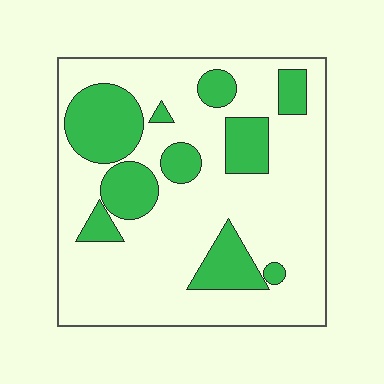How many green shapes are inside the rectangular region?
10.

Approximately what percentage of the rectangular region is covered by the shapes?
Approximately 25%.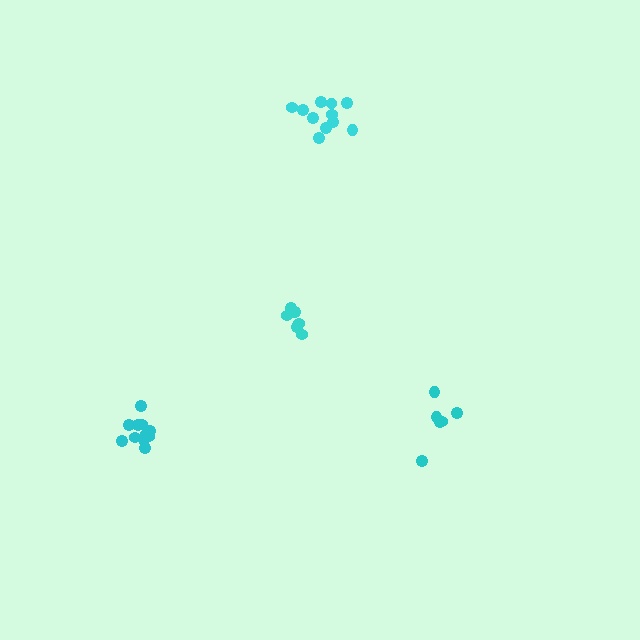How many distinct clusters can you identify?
There are 4 distinct clusters.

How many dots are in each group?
Group 1: 11 dots, Group 2: 6 dots, Group 3: 11 dots, Group 4: 7 dots (35 total).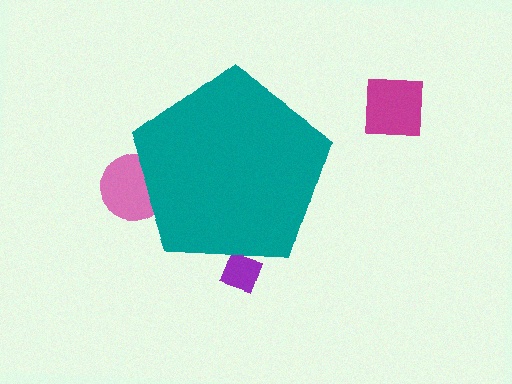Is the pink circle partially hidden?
Yes, the pink circle is partially hidden behind the teal pentagon.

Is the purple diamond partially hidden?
Yes, the purple diamond is partially hidden behind the teal pentagon.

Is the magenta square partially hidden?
No, the magenta square is fully visible.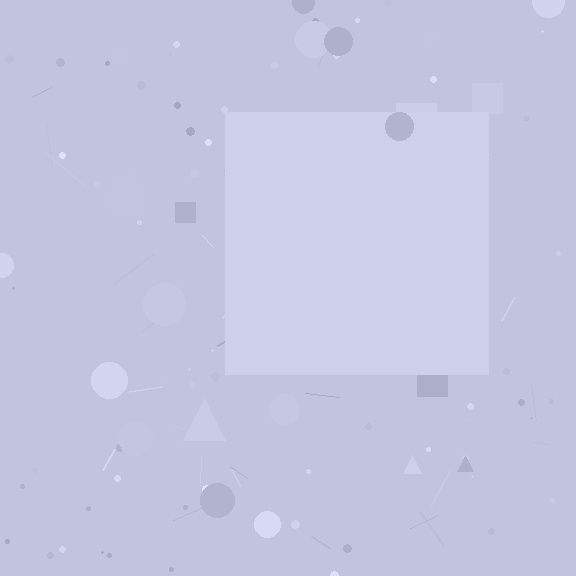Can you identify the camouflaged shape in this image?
The camouflaged shape is a square.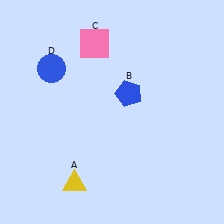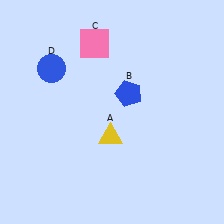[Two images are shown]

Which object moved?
The yellow triangle (A) moved up.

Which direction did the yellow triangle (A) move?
The yellow triangle (A) moved up.